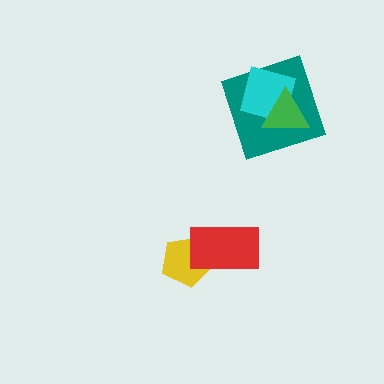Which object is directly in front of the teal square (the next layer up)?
The cyan diamond is directly in front of the teal square.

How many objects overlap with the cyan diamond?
2 objects overlap with the cyan diamond.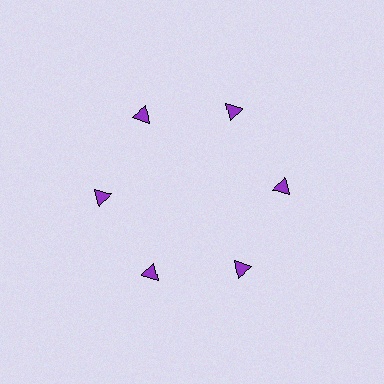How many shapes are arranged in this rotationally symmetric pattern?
There are 6 shapes, arranged in 6 groups of 1.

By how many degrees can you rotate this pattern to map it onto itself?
The pattern maps onto itself every 60 degrees of rotation.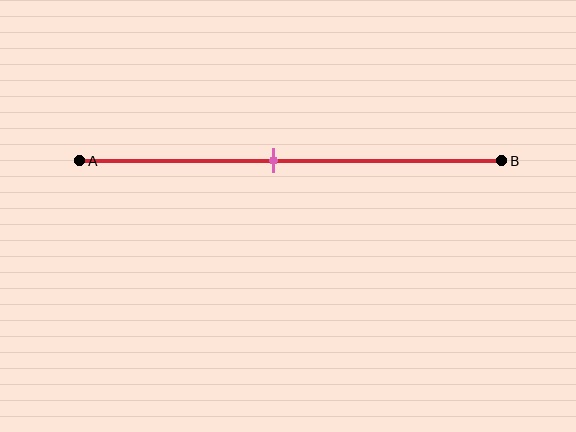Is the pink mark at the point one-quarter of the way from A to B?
No, the mark is at about 45% from A, not at the 25% one-quarter point.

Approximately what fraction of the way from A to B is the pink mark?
The pink mark is approximately 45% of the way from A to B.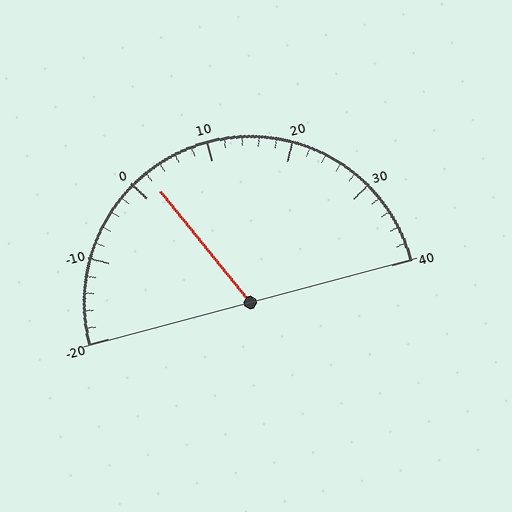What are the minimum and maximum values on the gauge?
The gauge ranges from -20 to 40.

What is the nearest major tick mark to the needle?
The nearest major tick mark is 0.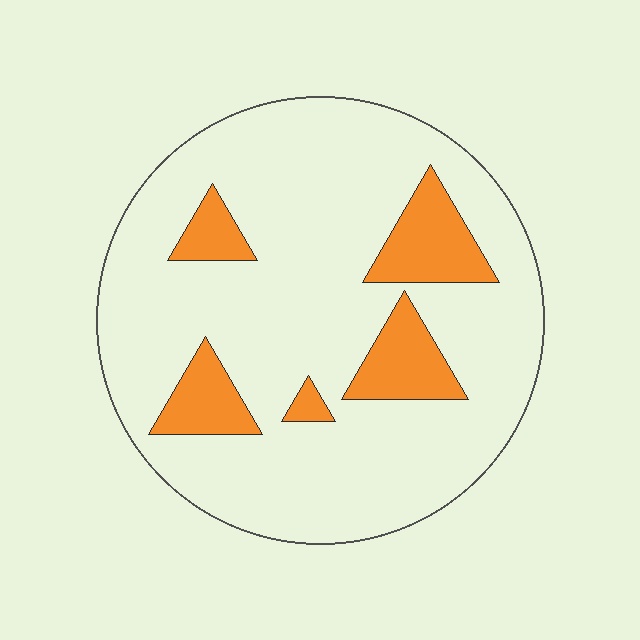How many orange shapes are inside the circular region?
5.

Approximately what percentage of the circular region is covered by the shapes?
Approximately 15%.